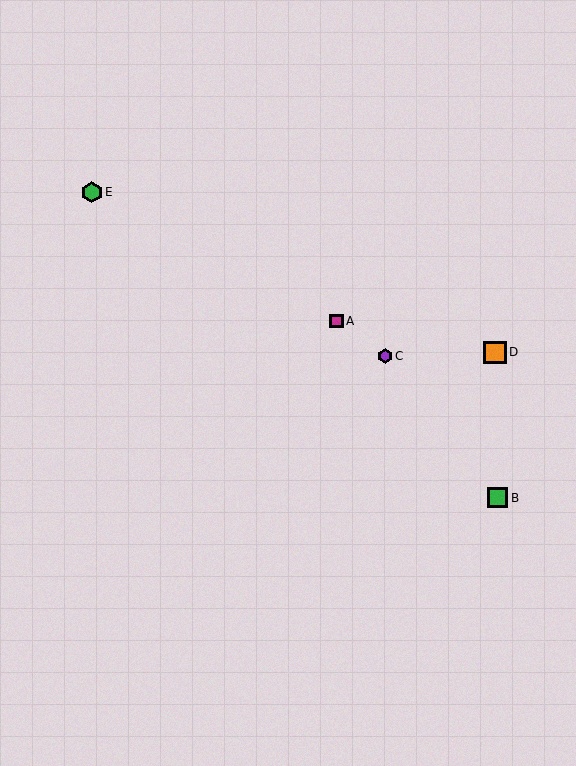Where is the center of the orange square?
The center of the orange square is at (495, 352).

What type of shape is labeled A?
Shape A is a magenta square.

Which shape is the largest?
The orange square (labeled D) is the largest.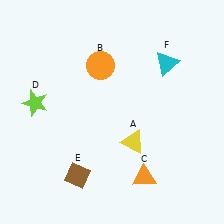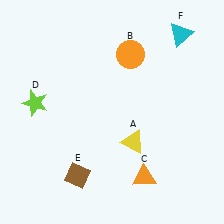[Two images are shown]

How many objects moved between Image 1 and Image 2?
2 objects moved between the two images.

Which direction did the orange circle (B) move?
The orange circle (B) moved right.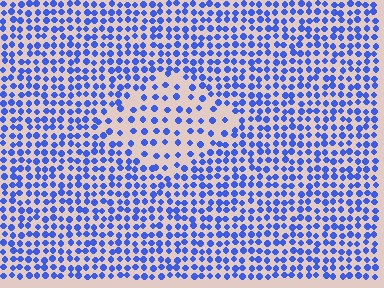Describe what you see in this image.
The image contains small blue elements arranged at two different densities. A diamond-shaped region is visible where the elements are less densely packed than the surrounding area.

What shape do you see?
I see a diamond.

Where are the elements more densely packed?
The elements are more densely packed outside the diamond boundary.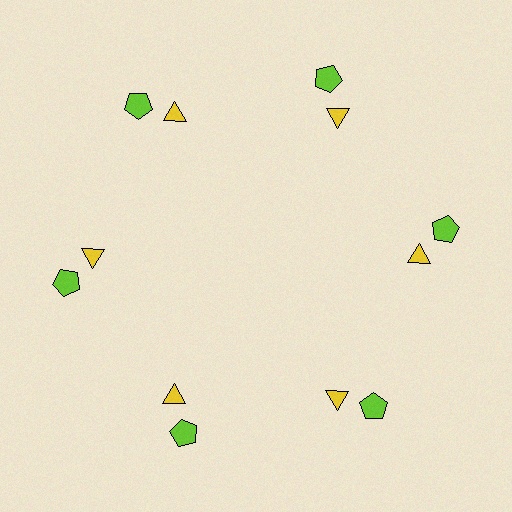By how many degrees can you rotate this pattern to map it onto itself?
The pattern maps onto itself every 60 degrees of rotation.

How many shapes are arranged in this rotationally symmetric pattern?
There are 12 shapes, arranged in 6 groups of 2.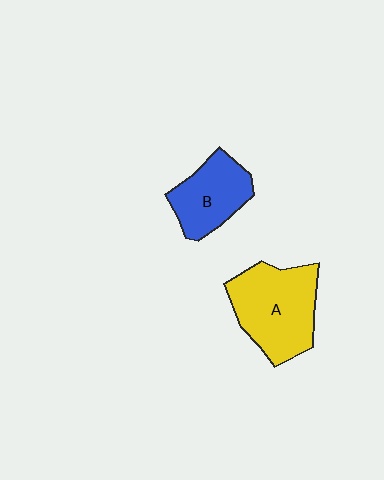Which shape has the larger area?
Shape A (yellow).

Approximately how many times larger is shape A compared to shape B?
Approximately 1.5 times.